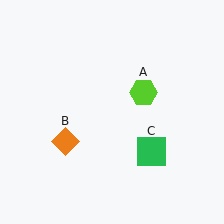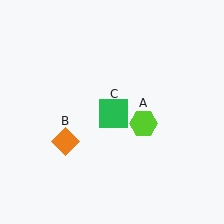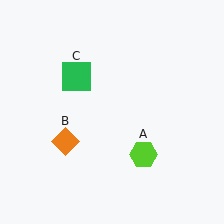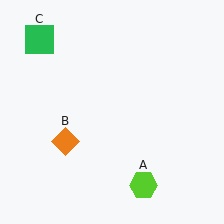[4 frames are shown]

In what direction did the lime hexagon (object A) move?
The lime hexagon (object A) moved down.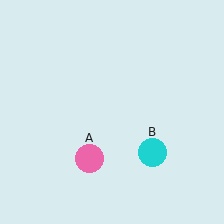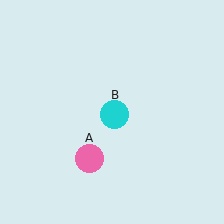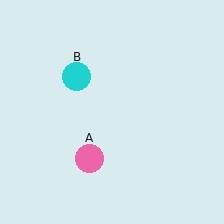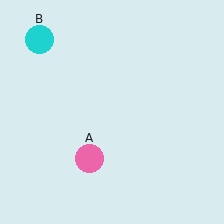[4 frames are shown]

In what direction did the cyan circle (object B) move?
The cyan circle (object B) moved up and to the left.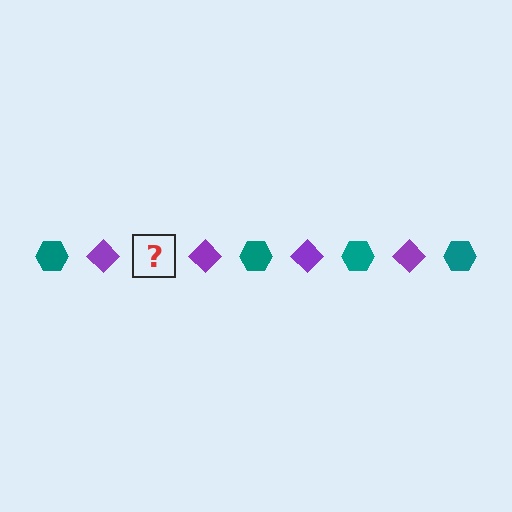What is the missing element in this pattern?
The missing element is a teal hexagon.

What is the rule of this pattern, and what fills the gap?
The rule is that the pattern alternates between teal hexagon and purple diamond. The gap should be filled with a teal hexagon.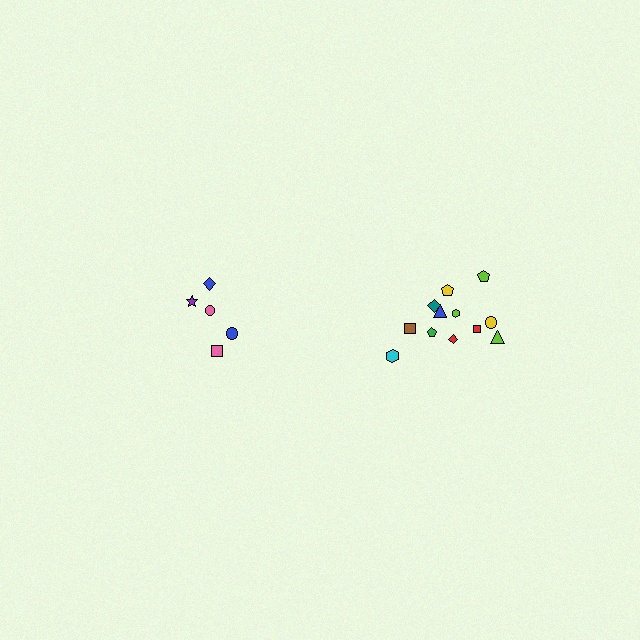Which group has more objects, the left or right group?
The right group.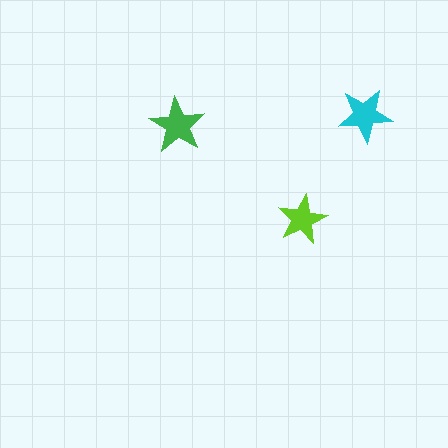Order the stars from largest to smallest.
the green one, the cyan one, the lime one.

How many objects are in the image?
There are 3 objects in the image.